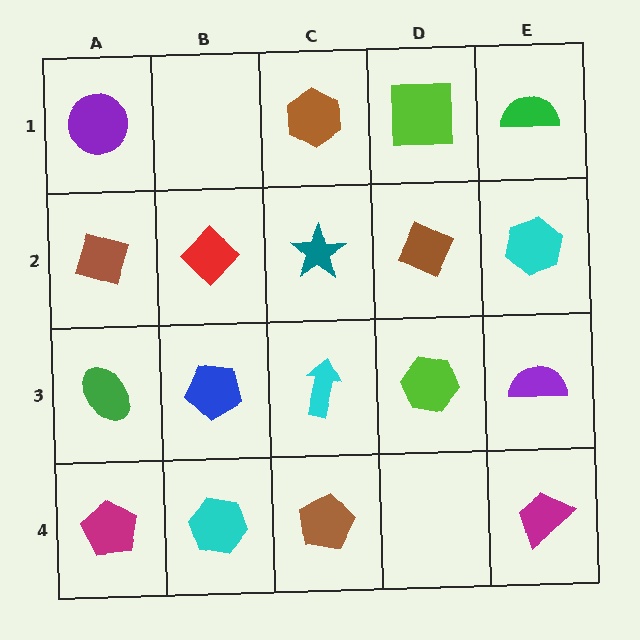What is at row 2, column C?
A teal star.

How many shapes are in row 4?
4 shapes.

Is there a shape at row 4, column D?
No, that cell is empty.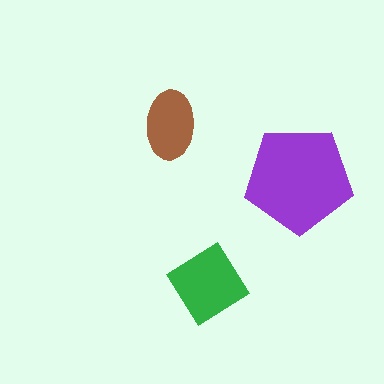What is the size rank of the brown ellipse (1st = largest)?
3rd.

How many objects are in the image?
There are 3 objects in the image.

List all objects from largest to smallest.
The purple pentagon, the green diamond, the brown ellipse.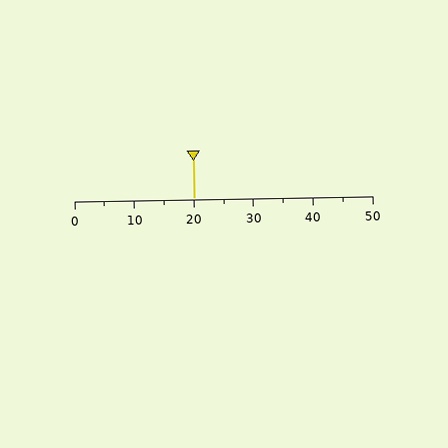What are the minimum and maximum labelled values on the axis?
The axis runs from 0 to 50.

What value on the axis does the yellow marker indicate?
The marker indicates approximately 20.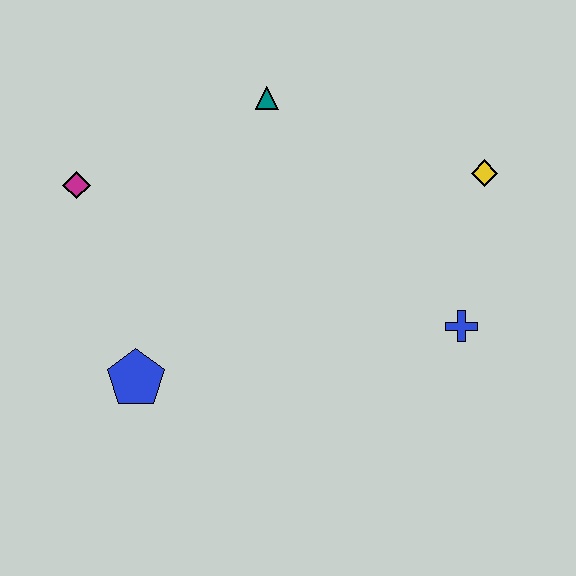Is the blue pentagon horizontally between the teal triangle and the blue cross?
No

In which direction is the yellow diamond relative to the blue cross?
The yellow diamond is above the blue cross.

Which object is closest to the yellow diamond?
The blue cross is closest to the yellow diamond.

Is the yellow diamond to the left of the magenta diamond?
No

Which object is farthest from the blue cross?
The magenta diamond is farthest from the blue cross.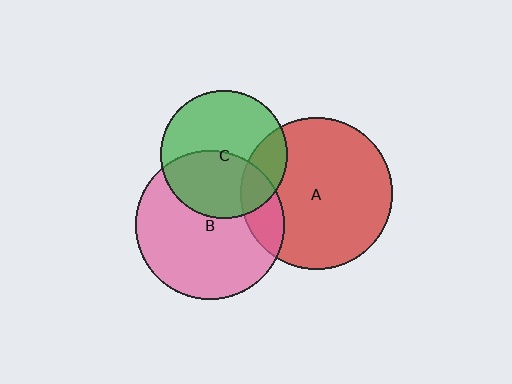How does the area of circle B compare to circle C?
Approximately 1.4 times.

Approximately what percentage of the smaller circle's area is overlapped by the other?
Approximately 20%.